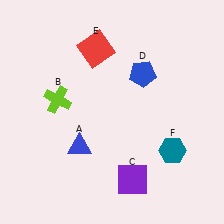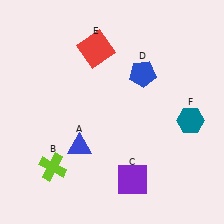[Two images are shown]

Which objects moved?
The objects that moved are: the lime cross (B), the teal hexagon (F).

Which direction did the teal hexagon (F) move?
The teal hexagon (F) moved up.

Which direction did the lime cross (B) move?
The lime cross (B) moved down.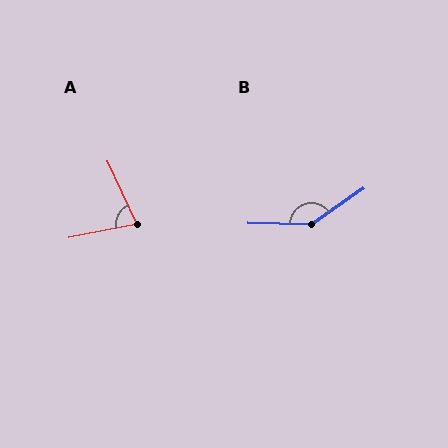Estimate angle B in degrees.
Approximately 144 degrees.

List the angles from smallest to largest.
A (77°), B (144°).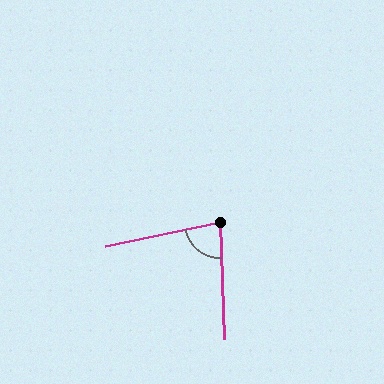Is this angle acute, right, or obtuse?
It is acute.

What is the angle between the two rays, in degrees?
Approximately 80 degrees.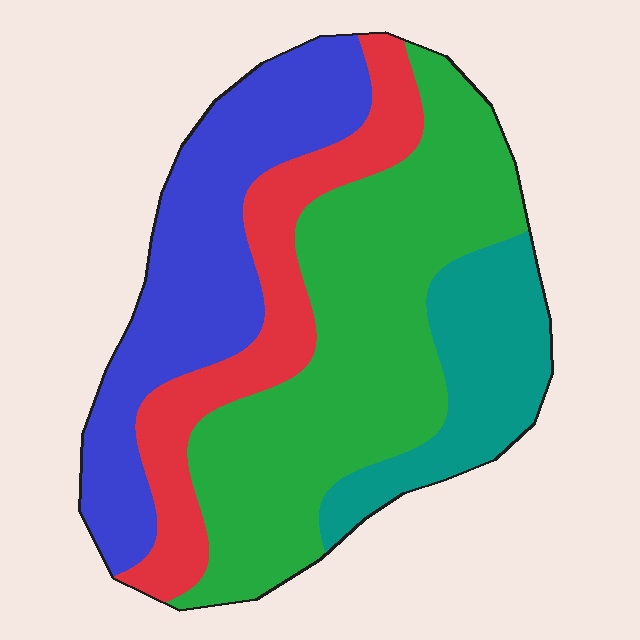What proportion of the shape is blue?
Blue takes up about one quarter (1/4) of the shape.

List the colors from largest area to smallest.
From largest to smallest: green, blue, red, teal.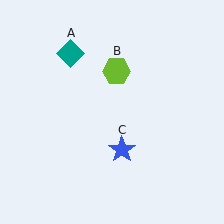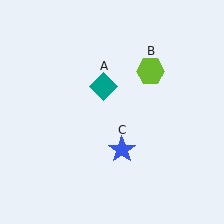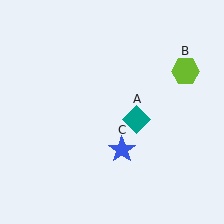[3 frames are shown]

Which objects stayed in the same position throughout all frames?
Blue star (object C) remained stationary.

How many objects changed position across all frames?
2 objects changed position: teal diamond (object A), lime hexagon (object B).